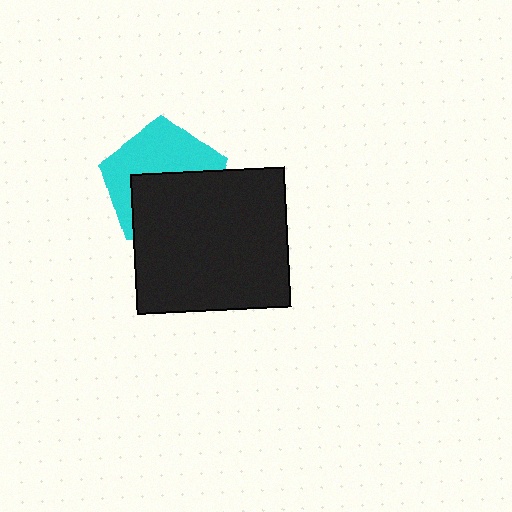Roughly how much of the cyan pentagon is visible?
About half of it is visible (roughly 49%).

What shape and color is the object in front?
The object in front is a black rectangle.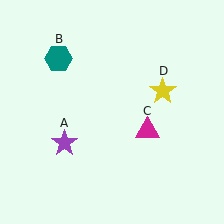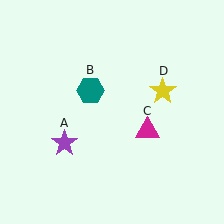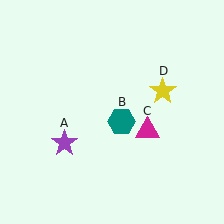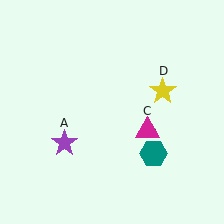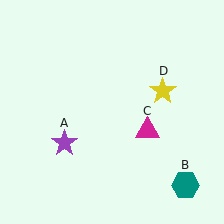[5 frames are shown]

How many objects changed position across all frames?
1 object changed position: teal hexagon (object B).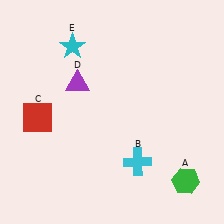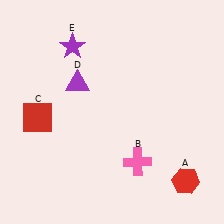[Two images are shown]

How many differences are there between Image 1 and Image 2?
There are 3 differences between the two images.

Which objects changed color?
A changed from green to red. B changed from cyan to pink. E changed from cyan to purple.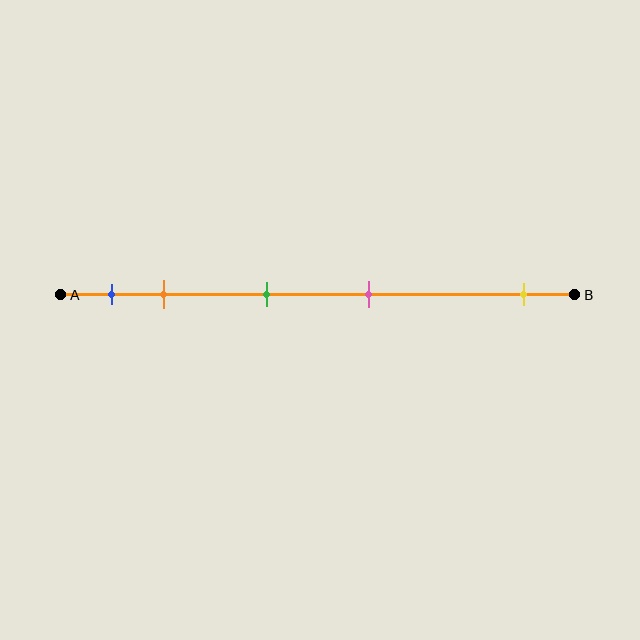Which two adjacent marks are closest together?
The blue and orange marks are the closest adjacent pair.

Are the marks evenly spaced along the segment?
No, the marks are not evenly spaced.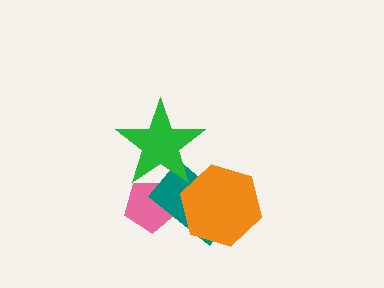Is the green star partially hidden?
No, no other shape covers it.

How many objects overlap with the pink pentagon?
2 objects overlap with the pink pentagon.